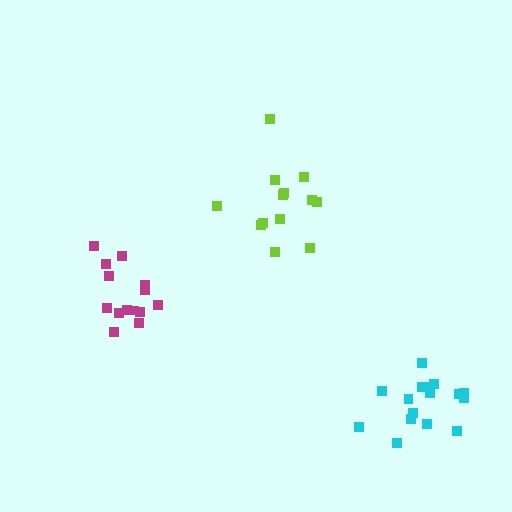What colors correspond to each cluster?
The clusters are colored: lime, magenta, cyan.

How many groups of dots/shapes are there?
There are 3 groups.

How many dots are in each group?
Group 1: 13 dots, Group 2: 14 dots, Group 3: 16 dots (43 total).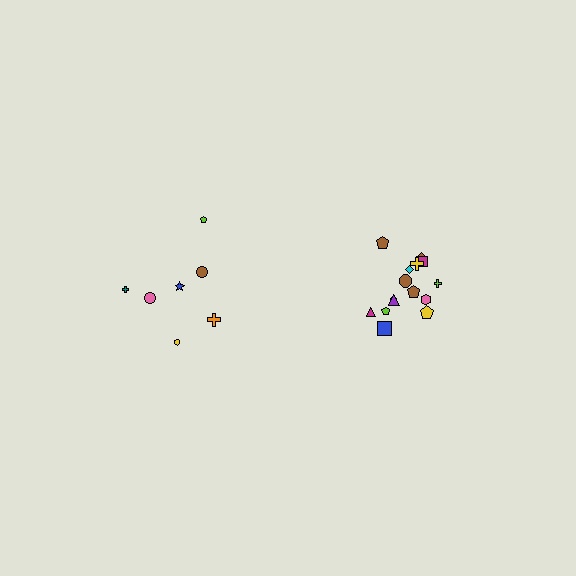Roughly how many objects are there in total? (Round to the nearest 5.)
Roughly 20 objects in total.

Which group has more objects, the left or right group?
The right group.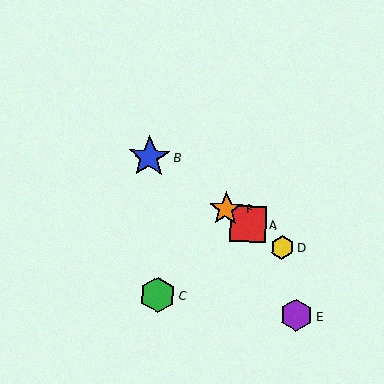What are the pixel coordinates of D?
Object D is at (282, 247).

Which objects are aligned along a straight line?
Objects A, B, D, F are aligned along a straight line.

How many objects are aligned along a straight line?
4 objects (A, B, D, F) are aligned along a straight line.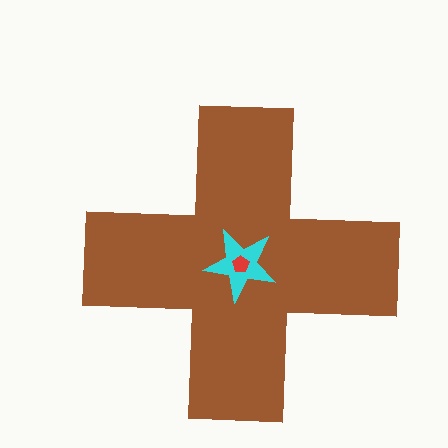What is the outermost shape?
The brown cross.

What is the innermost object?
The red pentagon.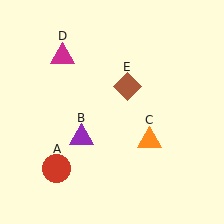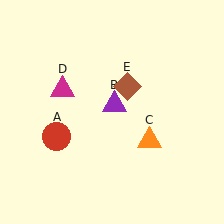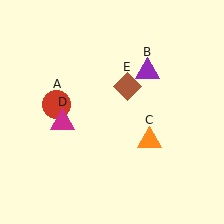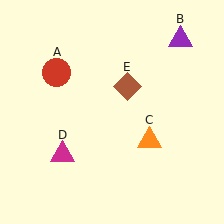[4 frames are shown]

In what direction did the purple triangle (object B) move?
The purple triangle (object B) moved up and to the right.